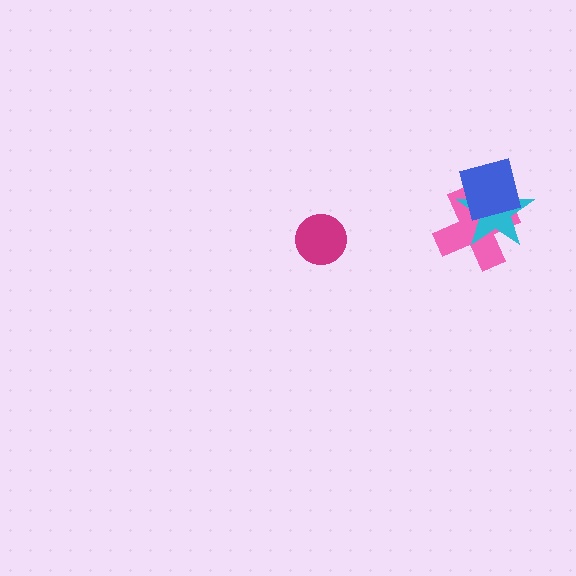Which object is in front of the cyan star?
The blue square is in front of the cyan star.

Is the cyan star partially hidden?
Yes, it is partially covered by another shape.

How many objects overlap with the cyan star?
2 objects overlap with the cyan star.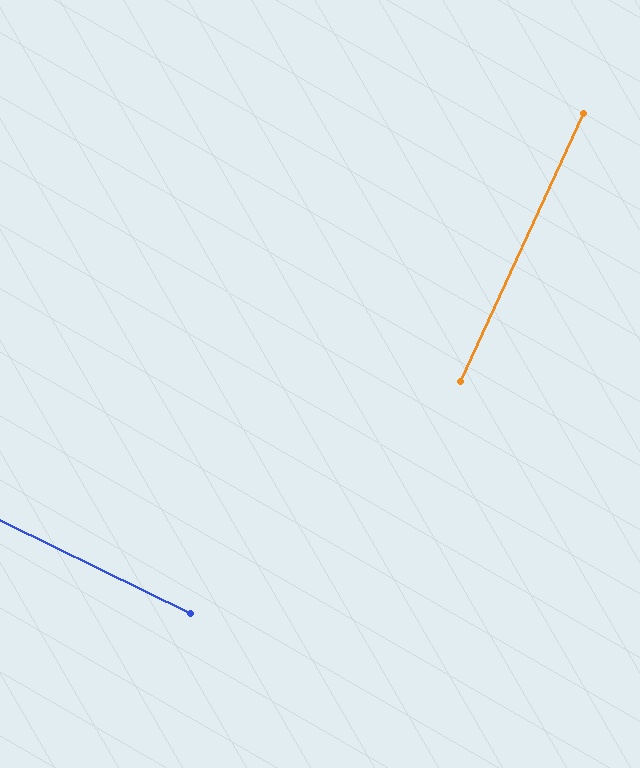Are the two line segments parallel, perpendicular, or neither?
Perpendicular — they meet at approximately 89°.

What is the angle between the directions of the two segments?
Approximately 89 degrees.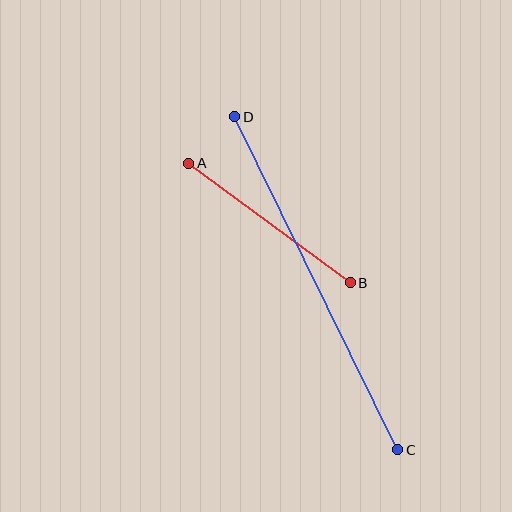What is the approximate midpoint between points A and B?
The midpoint is at approximately (269, 223) pixels.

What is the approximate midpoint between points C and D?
The midpoint is at approximately (316, 283) pixels.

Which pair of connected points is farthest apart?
Points C and D are farthest apart.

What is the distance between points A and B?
The distance is approximately 201 pixels.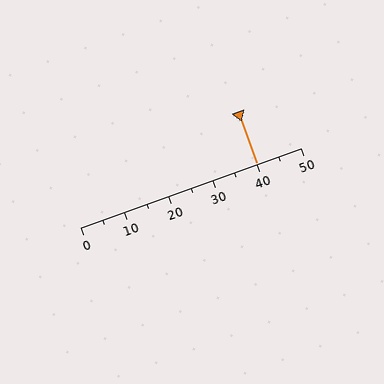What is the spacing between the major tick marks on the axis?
The major ticks are spaced 10 apart.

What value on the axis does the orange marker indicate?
The marker indicates approximately 40.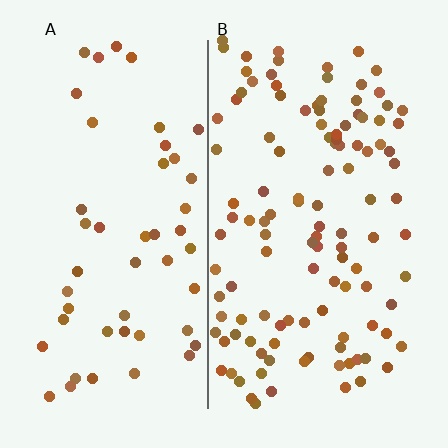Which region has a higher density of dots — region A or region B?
B (the right).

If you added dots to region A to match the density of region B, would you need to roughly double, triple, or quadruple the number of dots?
Approximately double.